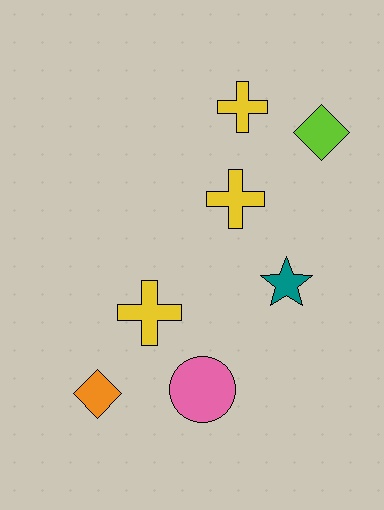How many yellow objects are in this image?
There are 3 yellow objects.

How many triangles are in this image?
There are no triangles.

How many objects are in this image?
There are 7 objects.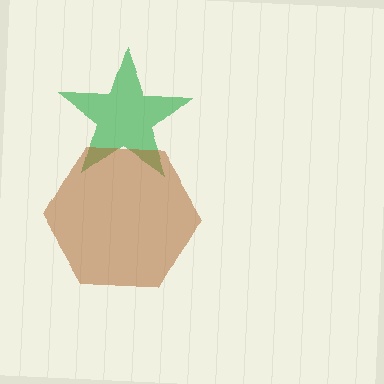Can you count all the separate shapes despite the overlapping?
Yes, there are 2 separate shapes.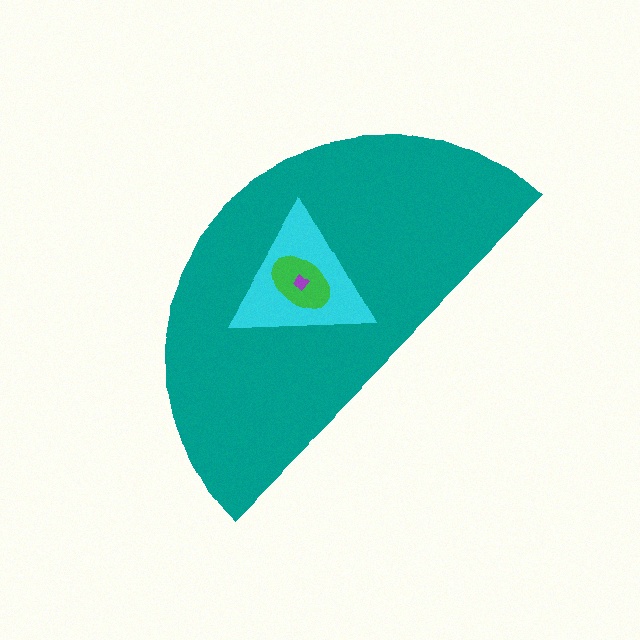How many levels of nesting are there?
4.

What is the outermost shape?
The teal semicircle.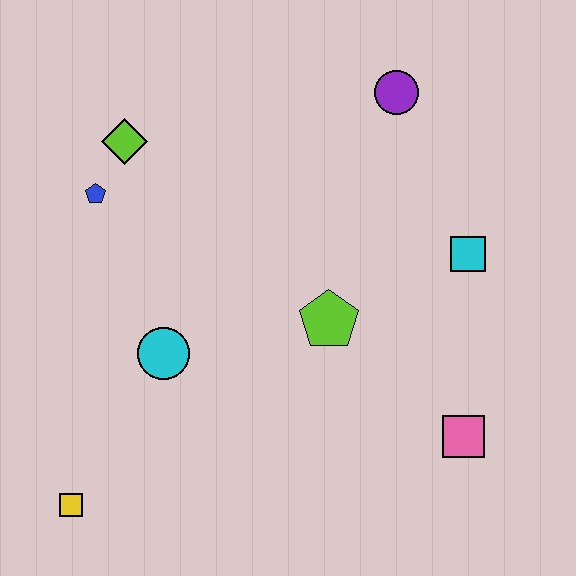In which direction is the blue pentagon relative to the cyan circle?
The blue pentagon is above the cyan circle.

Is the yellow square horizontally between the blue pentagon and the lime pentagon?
No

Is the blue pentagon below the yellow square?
No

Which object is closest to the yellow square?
The cyan circle is closest to the yellow square.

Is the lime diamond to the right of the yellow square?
Yes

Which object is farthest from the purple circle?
The yellow square is farthest from the purple circle.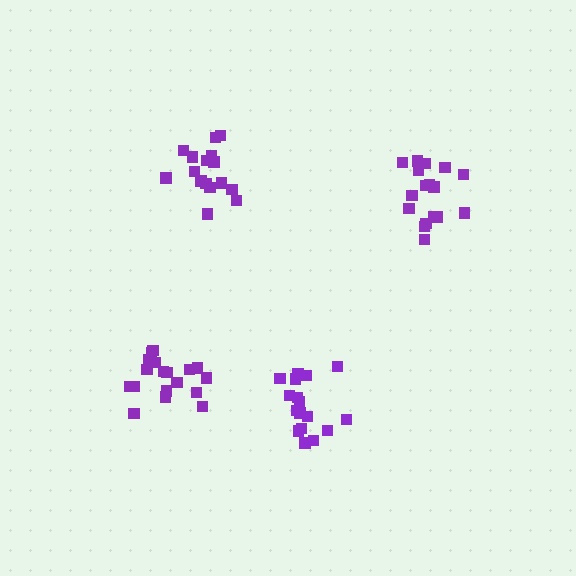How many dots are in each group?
Group 1: 17 dots, Group 2: 17 dots, Group 3: 16 dots, Group 4: 18 dots (68 total).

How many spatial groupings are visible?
There are 4 spatial groupings.